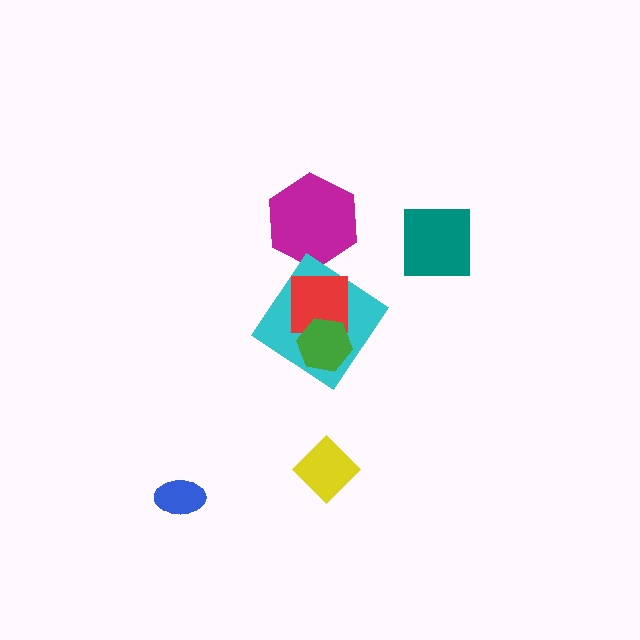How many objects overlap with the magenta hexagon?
0 objects overlap with the magenta hexagon.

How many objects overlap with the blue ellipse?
0 objects overlap with the blue ellipse.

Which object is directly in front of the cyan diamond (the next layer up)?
The red square is directly in front of the cyan diamond.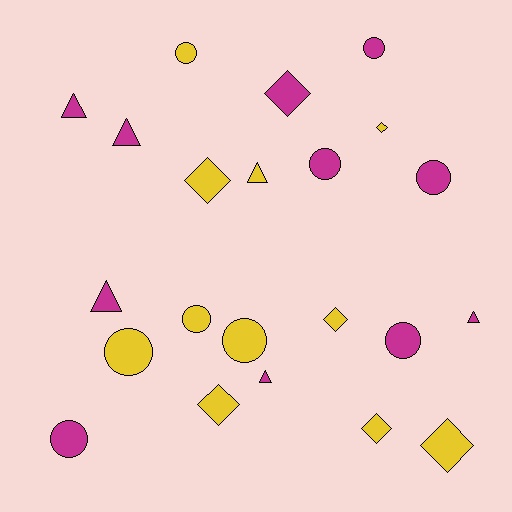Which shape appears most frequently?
Circle, with 9 objects.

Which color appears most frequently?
Yellow, with 11 objects.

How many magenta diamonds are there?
There is 1 magenta diamond.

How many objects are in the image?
There are 22 objects.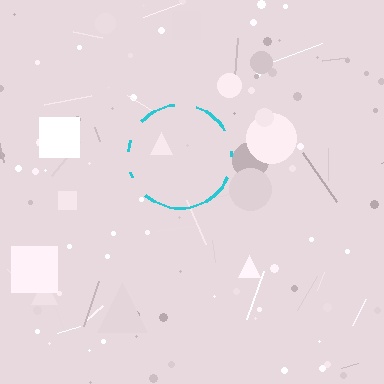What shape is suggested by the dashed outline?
The dashed outline suggests a circle.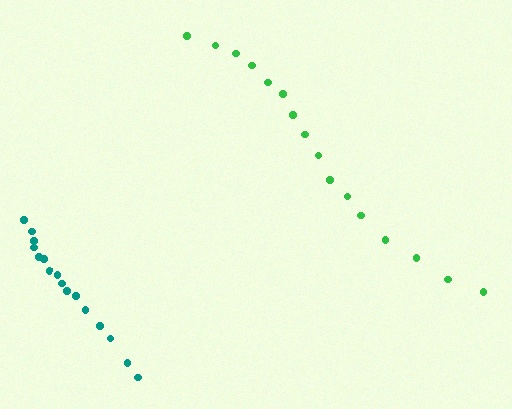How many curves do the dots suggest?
There are 2 distinct paths.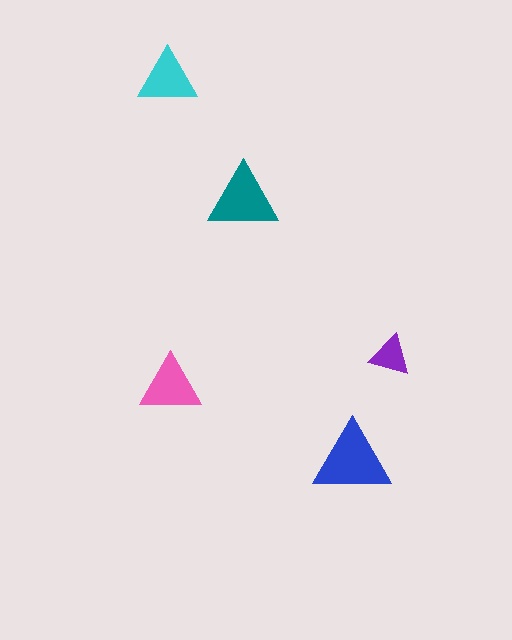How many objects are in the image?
There are 5 objects in the image.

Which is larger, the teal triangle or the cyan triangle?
The teal one.